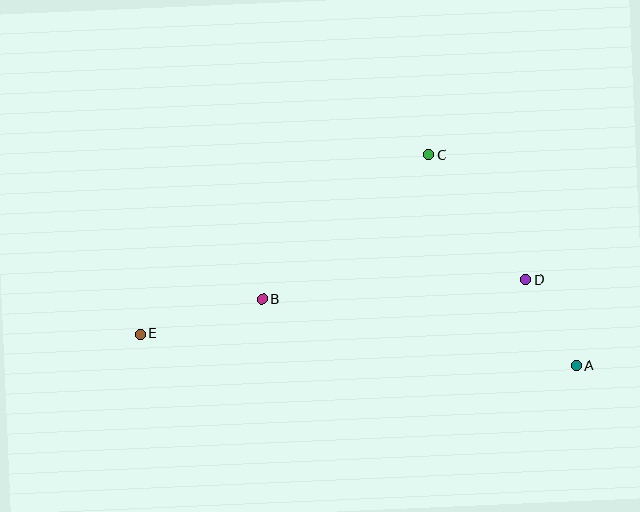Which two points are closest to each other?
Points A and D are closest to each other.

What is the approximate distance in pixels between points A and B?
The distance between A and B is approximately 321 pixels.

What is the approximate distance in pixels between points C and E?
The distance between C and E is approximately 339 pixels.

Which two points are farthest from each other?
Points A and E are farthest from each other.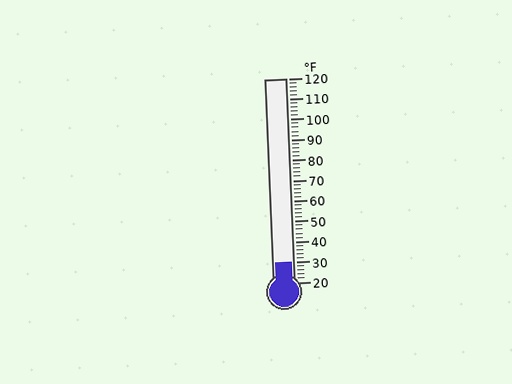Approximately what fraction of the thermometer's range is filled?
The thermometer is filled to approximately 10% of its range.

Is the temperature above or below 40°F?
The temperature is below 40°F.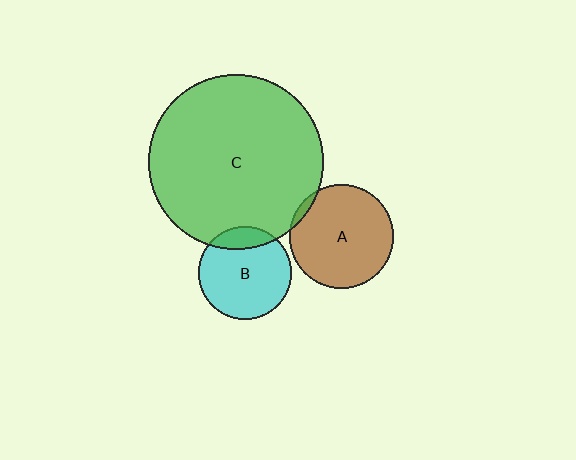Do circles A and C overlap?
Yes.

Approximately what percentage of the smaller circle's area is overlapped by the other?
Approximately 5%.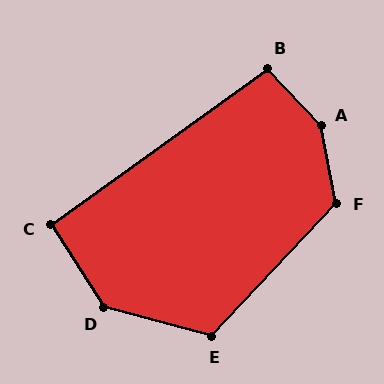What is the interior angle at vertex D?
Approximately 138 degrees (obtuse).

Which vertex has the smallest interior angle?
C, at approximately 93 degrees.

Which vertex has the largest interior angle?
A, at approximately 148 degrees.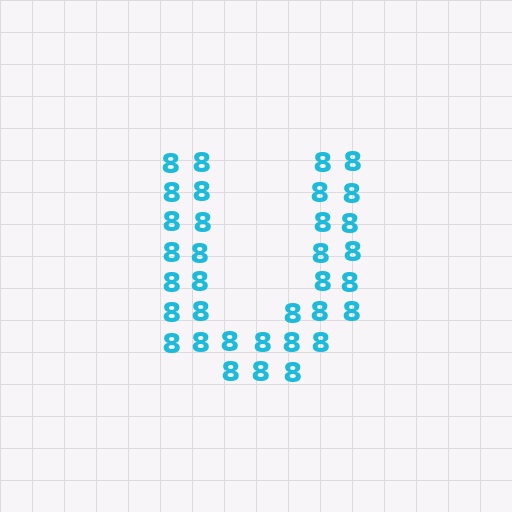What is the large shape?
The large shape is the letter U.